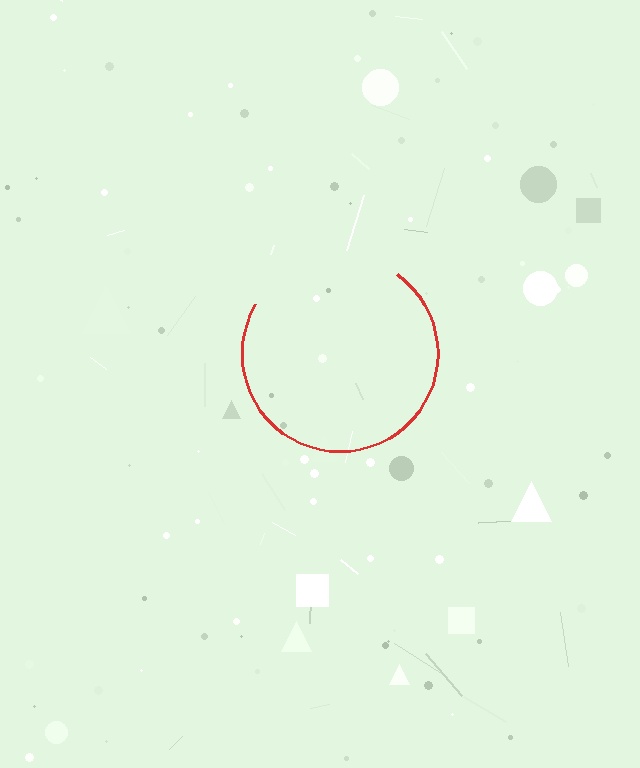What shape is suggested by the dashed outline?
The dashed outline suggests a circle.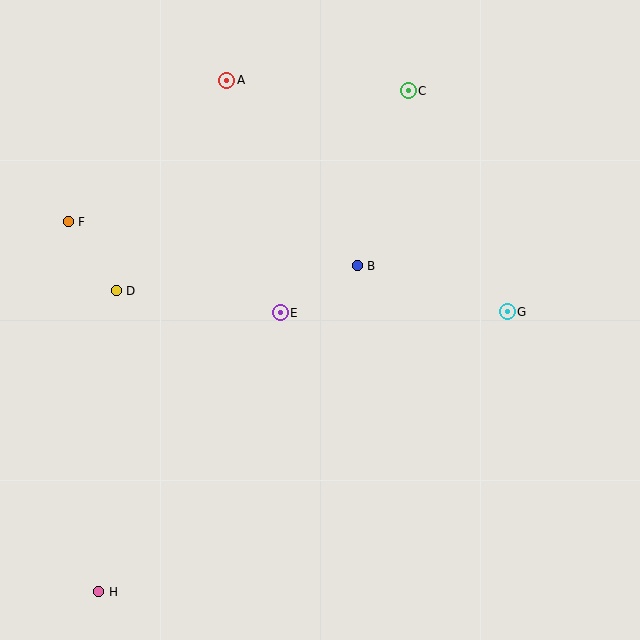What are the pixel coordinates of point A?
Point A is at (227, 80).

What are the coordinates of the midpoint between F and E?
The midpoint between F and E is at (174, 267).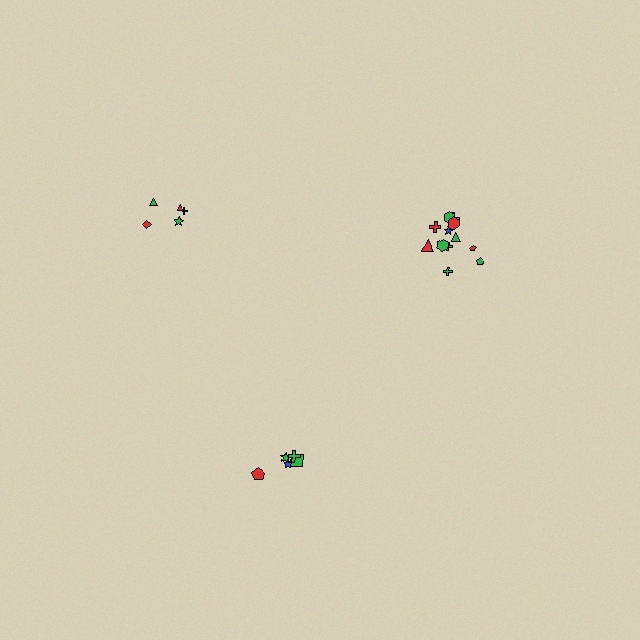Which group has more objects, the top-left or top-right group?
The top-right group.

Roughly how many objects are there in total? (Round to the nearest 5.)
Roughly 20 objects in total.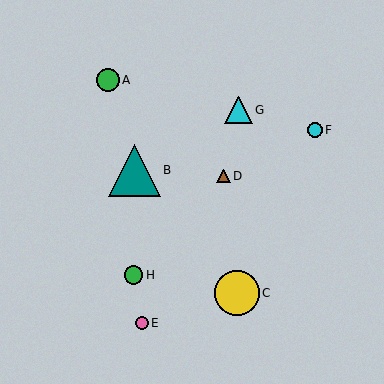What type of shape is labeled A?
Shape A is a green circle.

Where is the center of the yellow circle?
The center of the yellow circle is at (237, 293).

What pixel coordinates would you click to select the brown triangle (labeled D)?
Click at (224, 176) to select the brown triangle D.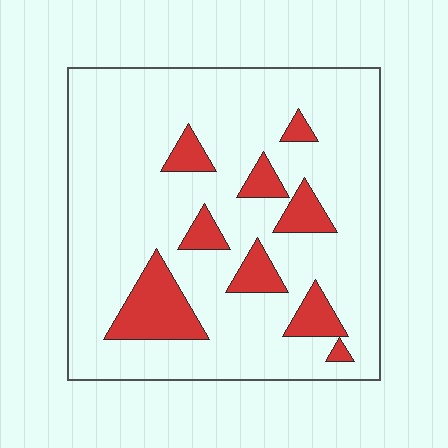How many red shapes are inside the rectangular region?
9.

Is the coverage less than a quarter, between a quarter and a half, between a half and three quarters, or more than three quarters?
Less than a quarter.